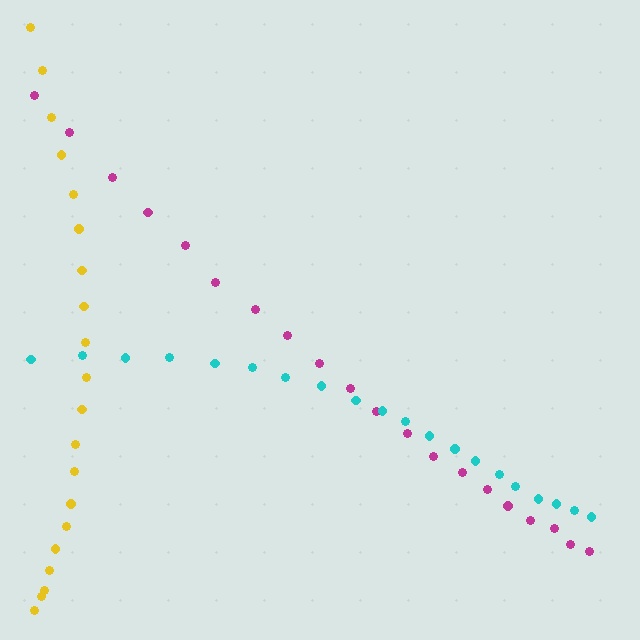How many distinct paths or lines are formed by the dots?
There are 3 distinct paths.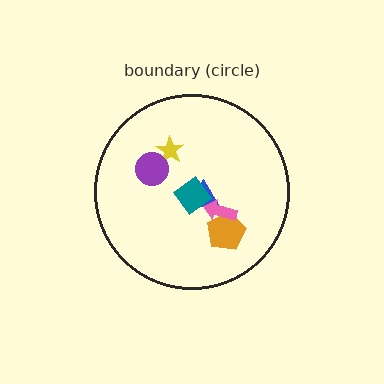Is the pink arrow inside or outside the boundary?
Inside.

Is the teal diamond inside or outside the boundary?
Inside.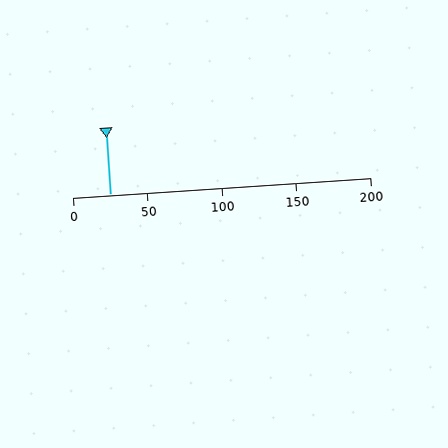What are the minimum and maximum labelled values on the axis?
The axis runs from 0 to 200.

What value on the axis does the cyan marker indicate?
The marker indicates approximately 25.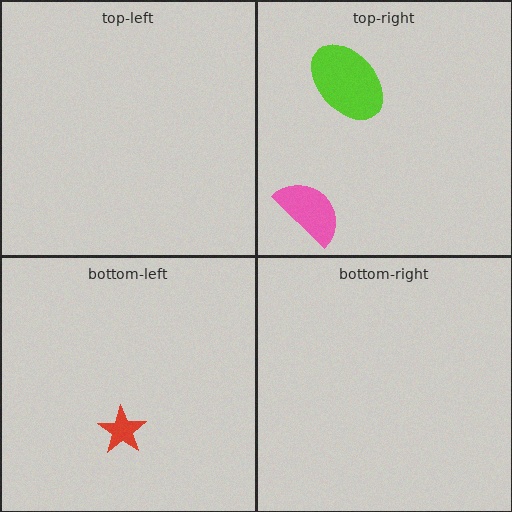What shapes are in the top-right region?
The lime ellipse, the pink semicircle.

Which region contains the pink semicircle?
The top-right region.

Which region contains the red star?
The bottom-left region.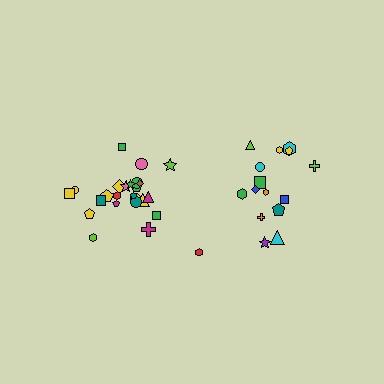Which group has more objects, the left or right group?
The left group.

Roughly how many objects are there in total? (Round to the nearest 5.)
Roughly 40 objects in total.